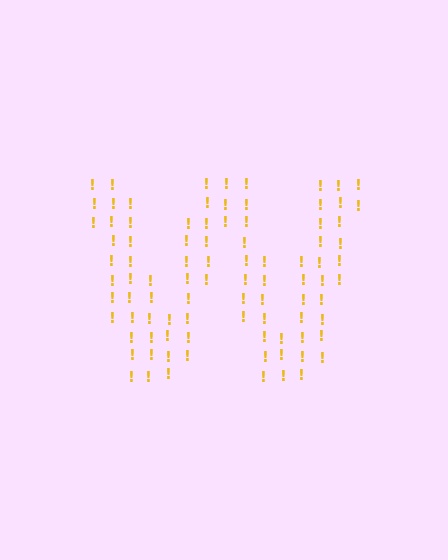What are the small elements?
The small elements are exclamation marks.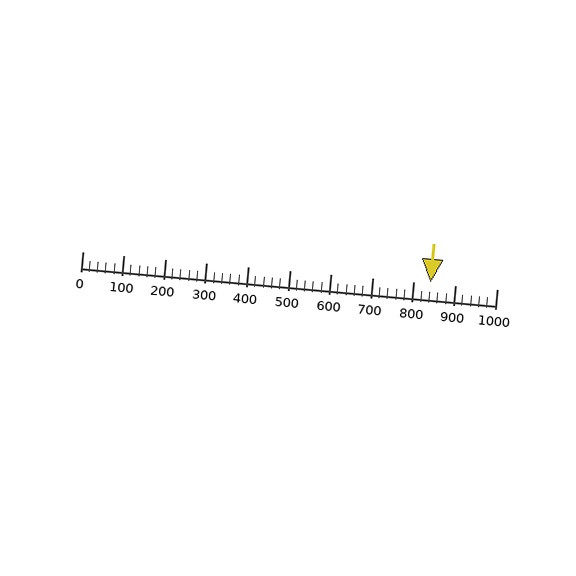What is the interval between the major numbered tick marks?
The major tick marks are spaced 100 units apart.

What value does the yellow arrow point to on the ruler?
The yellow arrow points to approximately 840.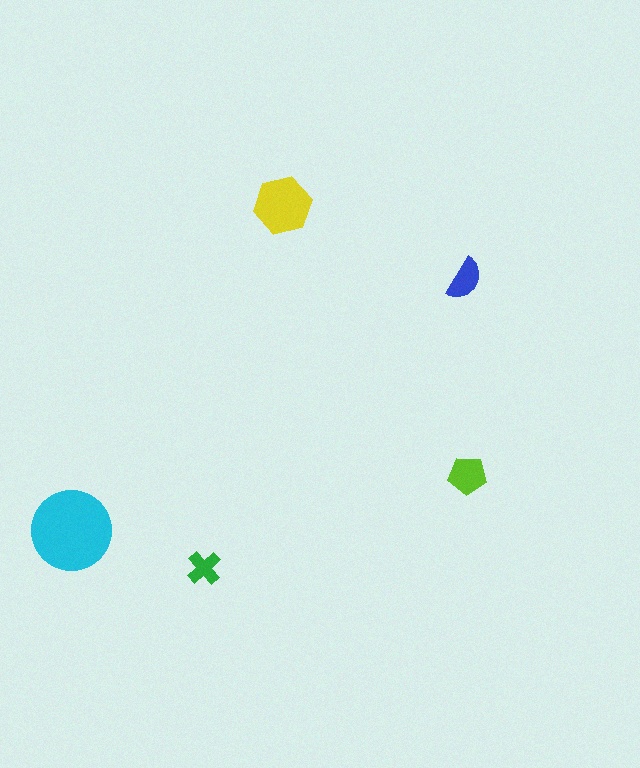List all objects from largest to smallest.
The cyan circle, the yellow hexagon, the lime pentagon, the blue semicircle, the green cross.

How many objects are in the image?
There are 5 objects in the image.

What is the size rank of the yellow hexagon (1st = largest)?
2nd.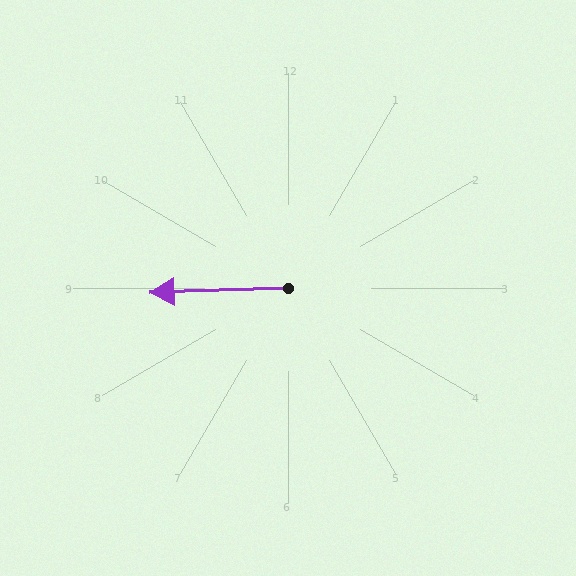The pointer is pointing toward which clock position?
Roughly 9 o'clock.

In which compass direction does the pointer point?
West.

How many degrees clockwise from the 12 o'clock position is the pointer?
Approximately 268 degrees.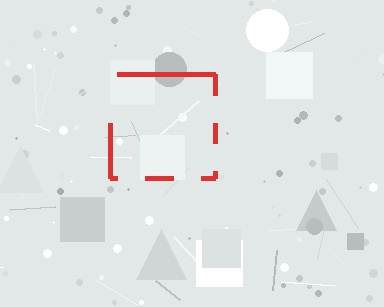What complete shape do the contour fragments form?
The contour fragments form a square.